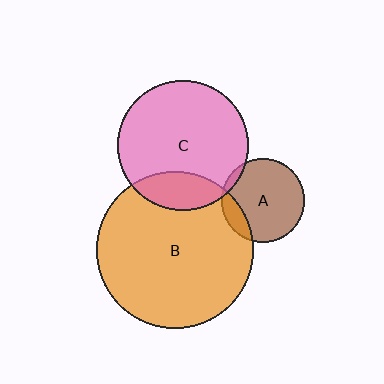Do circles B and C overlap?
Yes.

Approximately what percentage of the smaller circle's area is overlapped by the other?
Approximately 20%.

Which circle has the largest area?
Circle B (orange).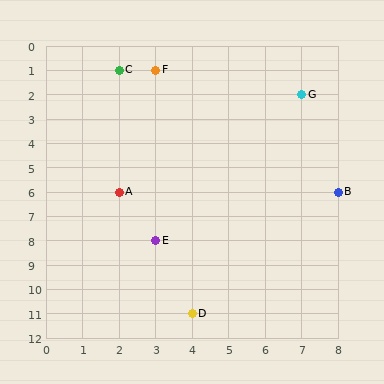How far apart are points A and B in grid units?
Points A and B are 6 columns apart.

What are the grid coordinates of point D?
Point D is at grid coordinates (4, 11).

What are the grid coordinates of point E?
Point E is at grid coordinates (3, 8).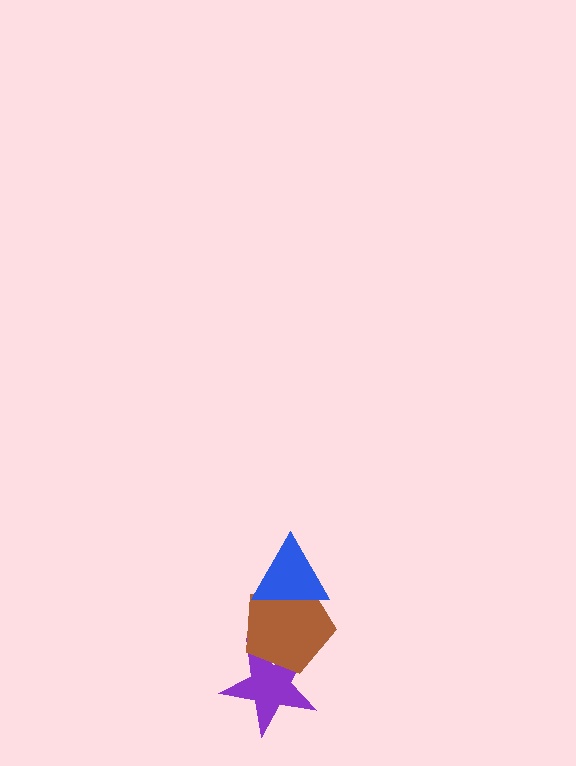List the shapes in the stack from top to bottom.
From top to bottom: the blue triangle, the brown pentagon, the purple star.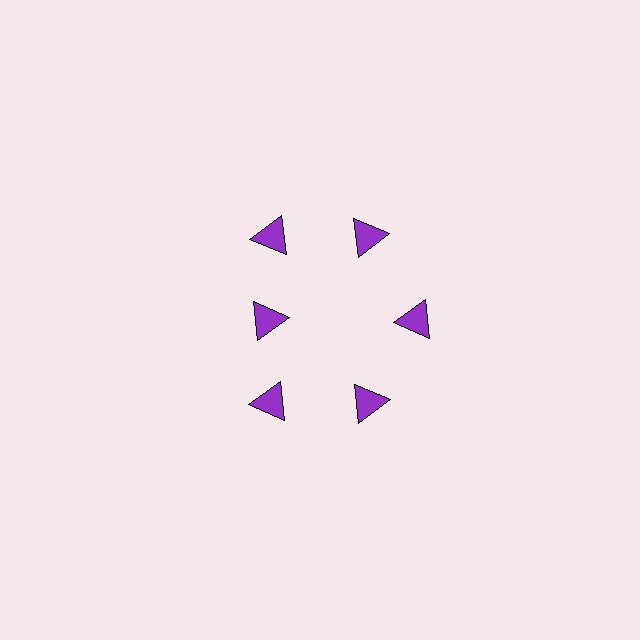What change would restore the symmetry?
The symmetry would be restored by moving it outward, back onto the ring so that all 6 triangles sit at equal angles and equal distance from the center.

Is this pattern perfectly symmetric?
No. The 6 purple triangles are arranged in a ring, but one element near the 9 o'clock position is pulled inward toward the center, breaking the 6-fold rotational symmetry.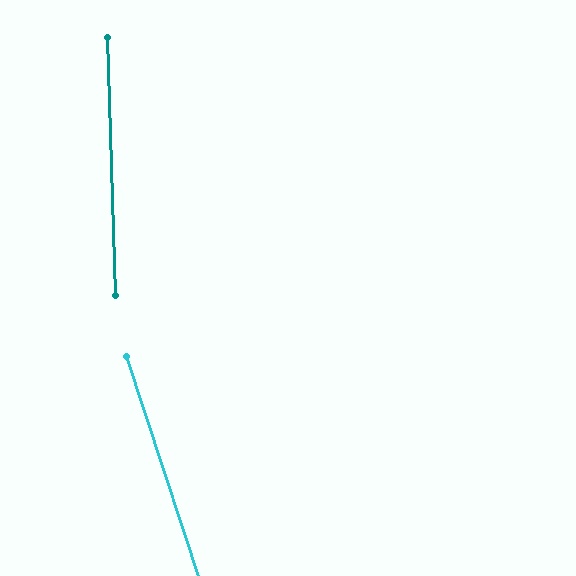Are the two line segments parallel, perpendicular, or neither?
Neither parallel nor perpendicular — they differ by about 16°.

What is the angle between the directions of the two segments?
Approximately 16 degrees.